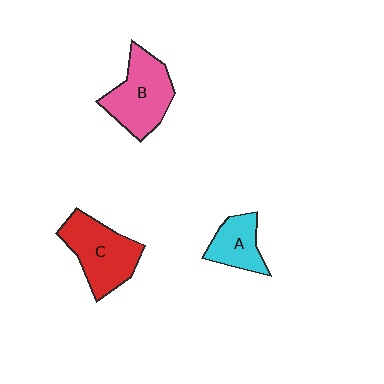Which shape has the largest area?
Shape B (pink).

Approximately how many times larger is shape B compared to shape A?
Approximately 1.7 times.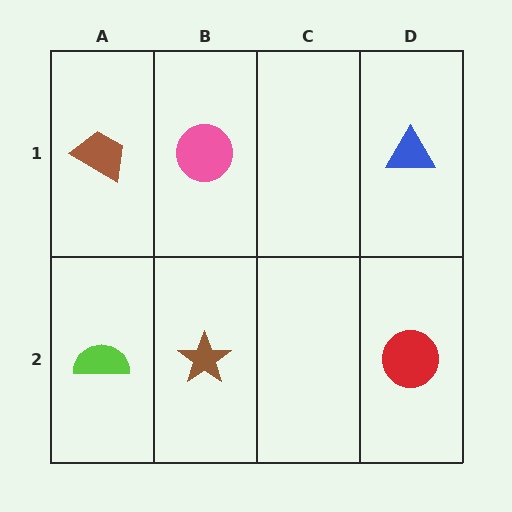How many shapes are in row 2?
3 shapes.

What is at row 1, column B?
A pink circle.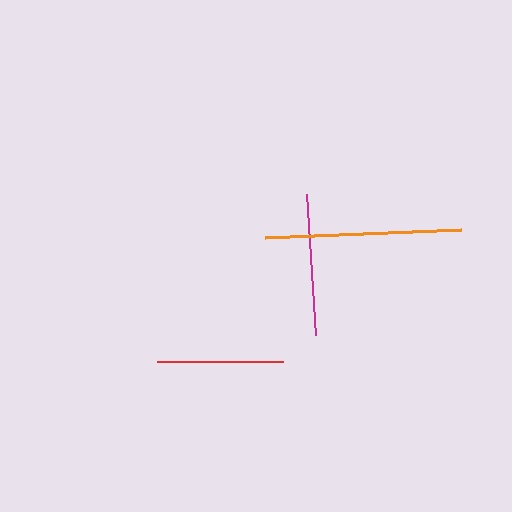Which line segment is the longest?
The orange line is the longest at approximately 195 pixels.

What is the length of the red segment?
The red segment is approximately 126 pixels long.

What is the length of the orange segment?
The orange segment is approximately 195 pixels long.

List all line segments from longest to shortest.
From longest to shortest: orange, magenta, red.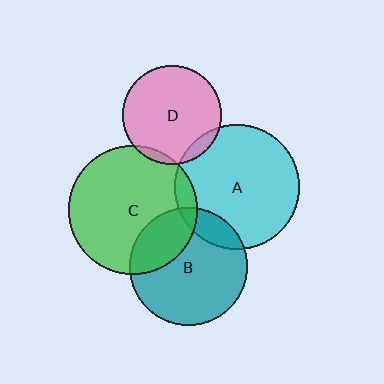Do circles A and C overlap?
Yes.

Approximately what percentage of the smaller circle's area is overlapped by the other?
Approximately 10%.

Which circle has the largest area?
Circle C (green).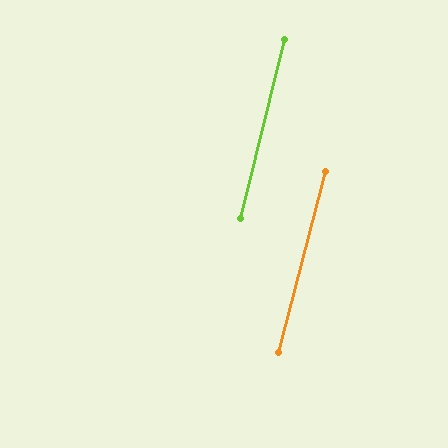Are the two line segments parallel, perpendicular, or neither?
Parallel — their directions differ by only 0.8°.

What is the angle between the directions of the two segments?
Approximately 1 degree.